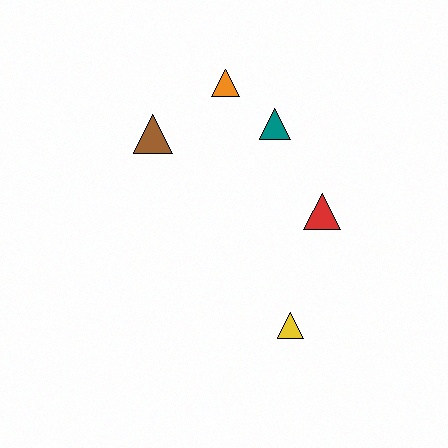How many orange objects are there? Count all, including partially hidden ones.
There is 1 orange object.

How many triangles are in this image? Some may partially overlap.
There are 5 triangles.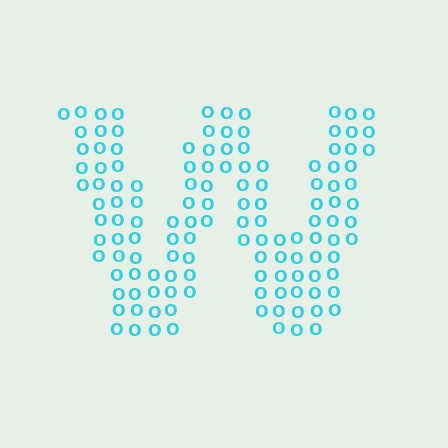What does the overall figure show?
The overall figure shows the letter W.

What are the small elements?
The small elements are letter O's.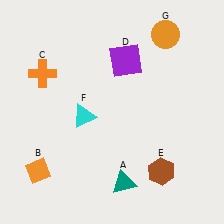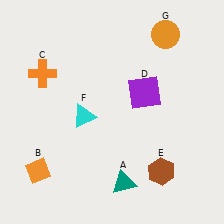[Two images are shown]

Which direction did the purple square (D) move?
The purple square (D) moved down.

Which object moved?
The purple square (D) moved down.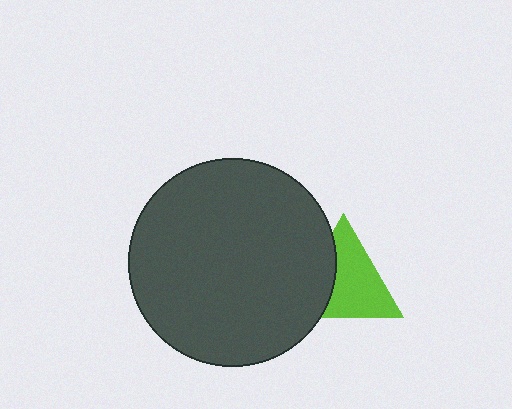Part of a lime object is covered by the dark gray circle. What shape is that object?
It is a triangle.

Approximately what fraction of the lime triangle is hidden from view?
Roughly 35% of the lime triangle is hidden behind the dark gray circle.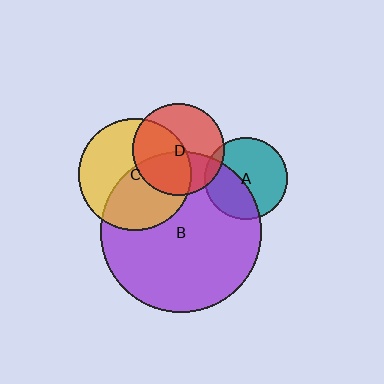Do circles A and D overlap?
Yes.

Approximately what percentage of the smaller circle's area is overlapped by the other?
Approximately 10%.